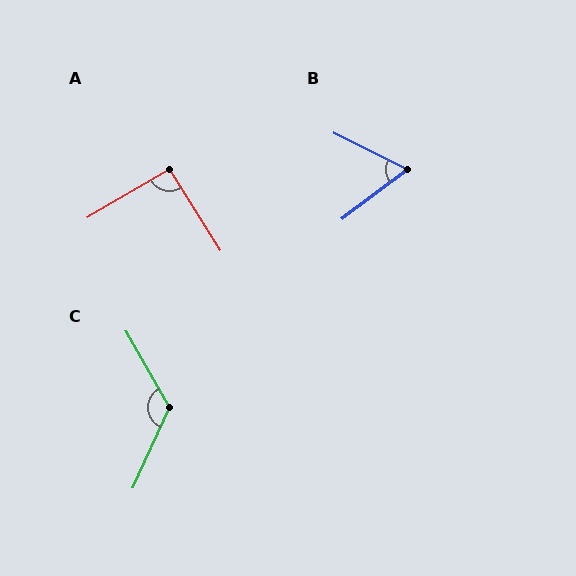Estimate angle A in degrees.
Approximately 92 degrees.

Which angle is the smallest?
B, at approximately 63 degrees.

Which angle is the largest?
C, at approximately 126 degrees.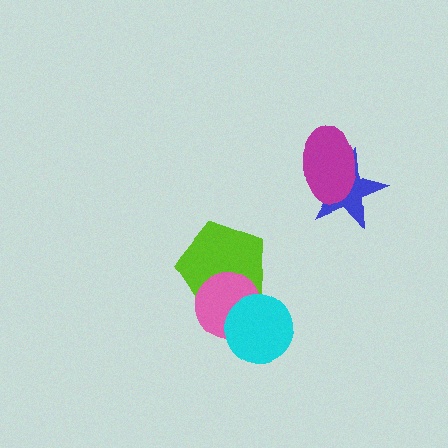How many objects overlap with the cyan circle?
2 objects overlap with the cyan circle.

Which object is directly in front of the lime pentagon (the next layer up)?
The pink circle is directly in front of the lime pentagon.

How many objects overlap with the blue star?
1 object overlaps with the blue star.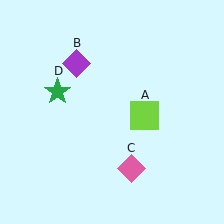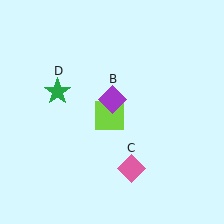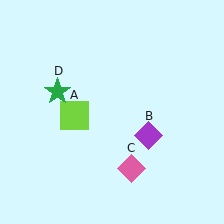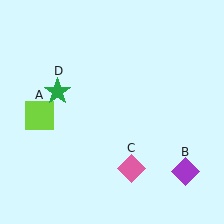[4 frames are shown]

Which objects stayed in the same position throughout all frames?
Pink diamond (object C) and green star (object D) remained stationary.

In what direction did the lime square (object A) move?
The lime square (object A) moved left.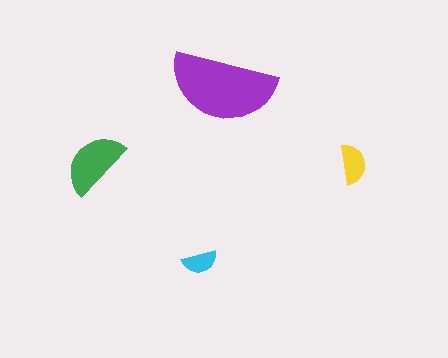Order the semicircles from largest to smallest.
the purple one, the green one, the yellow one, the cyan one.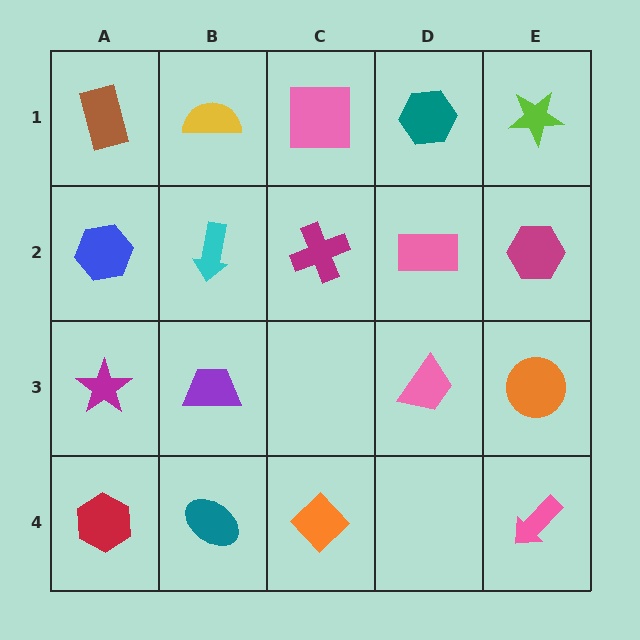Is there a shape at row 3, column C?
No, that cell is empty.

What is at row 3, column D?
A pink trapezoid.